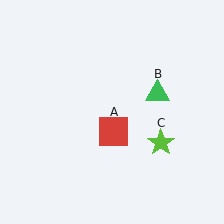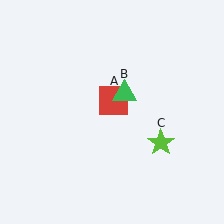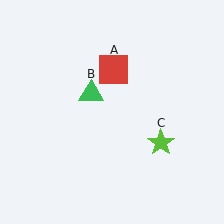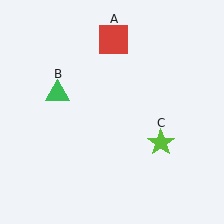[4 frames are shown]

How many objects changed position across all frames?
2 objects changed position: red square (object A), green triangle (object B).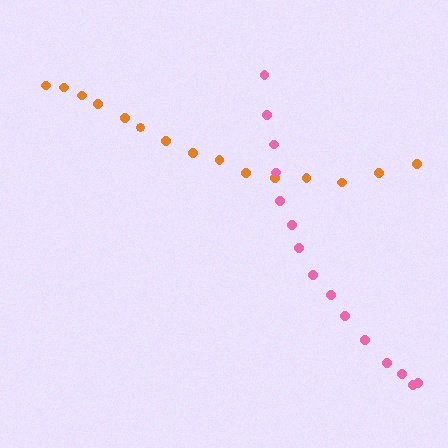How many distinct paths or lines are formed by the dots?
There are 2 distinct paths.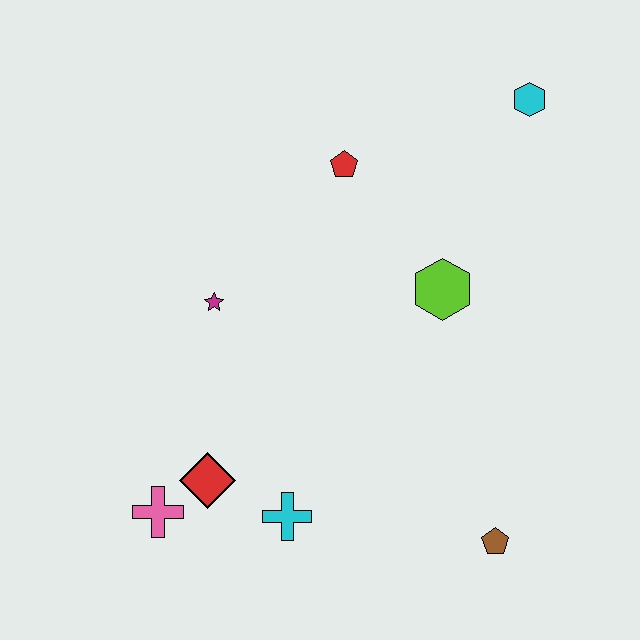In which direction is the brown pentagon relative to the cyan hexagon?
The brown pentagon is below the cyan hexagon.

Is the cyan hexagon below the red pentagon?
No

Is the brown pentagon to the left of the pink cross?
No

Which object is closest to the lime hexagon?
The red pentagon is closest to the lime hexagon.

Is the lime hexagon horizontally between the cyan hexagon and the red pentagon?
Yes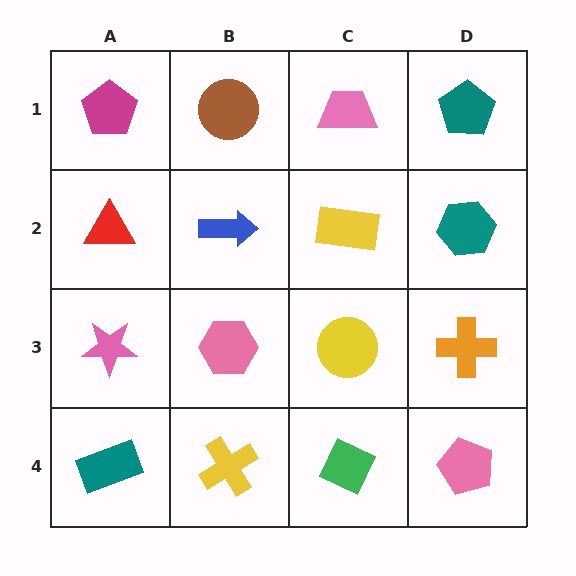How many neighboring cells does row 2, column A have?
3.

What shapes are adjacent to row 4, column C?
A yellow circle (row 3, column C), a yellow cross (row 4, column B), a pink pentagon (row 4, column D).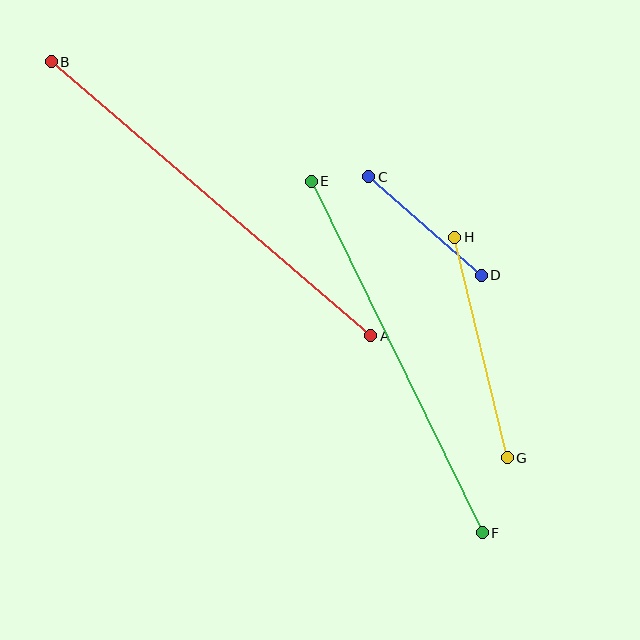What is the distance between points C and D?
The distance is approximately 149 pixels.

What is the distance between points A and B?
The distance is approximately 421 pixels.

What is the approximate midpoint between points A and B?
The midpoint is at approximately (211, 199) pixels.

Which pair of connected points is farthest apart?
Points A and B are farthest apart.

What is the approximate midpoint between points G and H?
The midpoint is at approximately (481, 347) pixels.